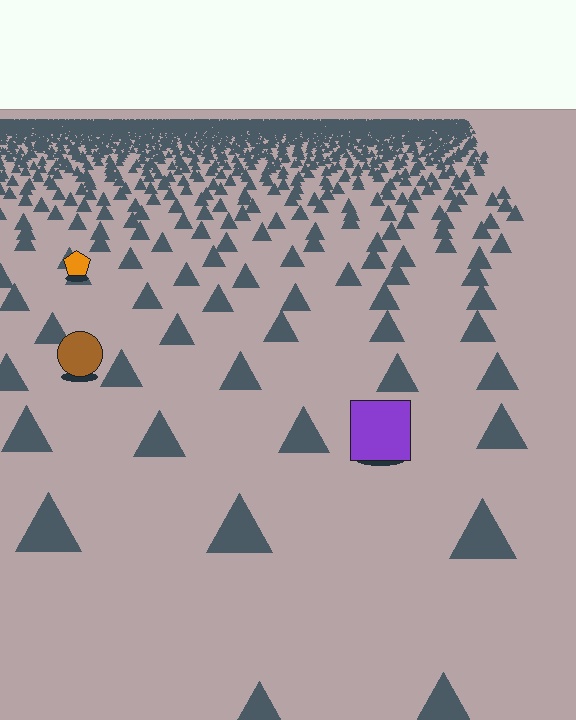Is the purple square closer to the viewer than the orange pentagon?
Yes. The purple square is closer — you can tell from the texture gradient: the ground texture is coarser near it.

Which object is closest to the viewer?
The purple square is closest. The texture marks near it are larger and more spread out.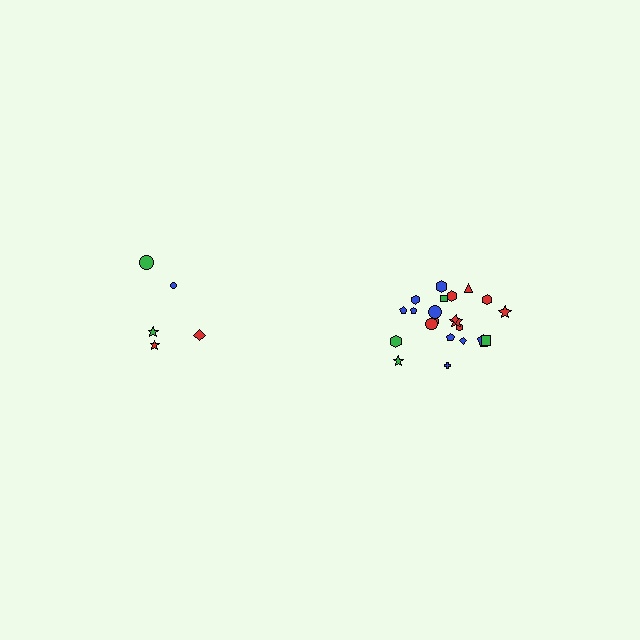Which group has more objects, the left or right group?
The right group.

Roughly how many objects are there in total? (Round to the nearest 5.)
Roughly 25 objects in total.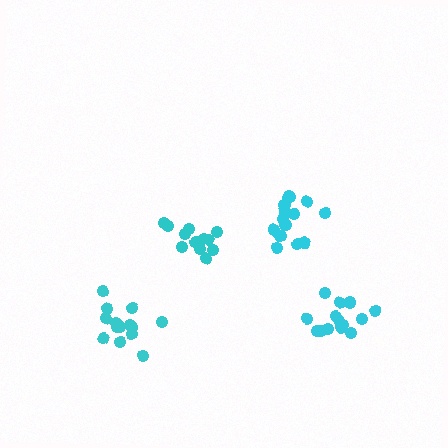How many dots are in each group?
Group 1: 12 dots, Group 2: 15 dots, Group 3: 15 dots, Group 4: 14 dots (56 total).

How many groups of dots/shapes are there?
There are 4 groups.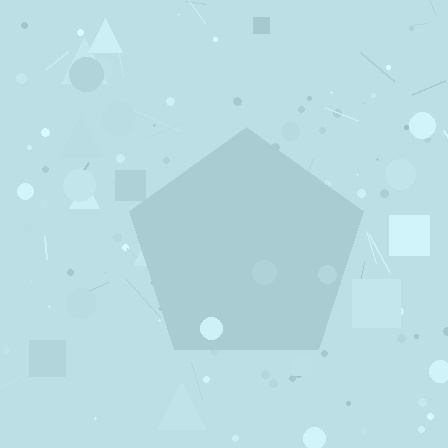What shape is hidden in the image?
A pentagon is hidden in the image.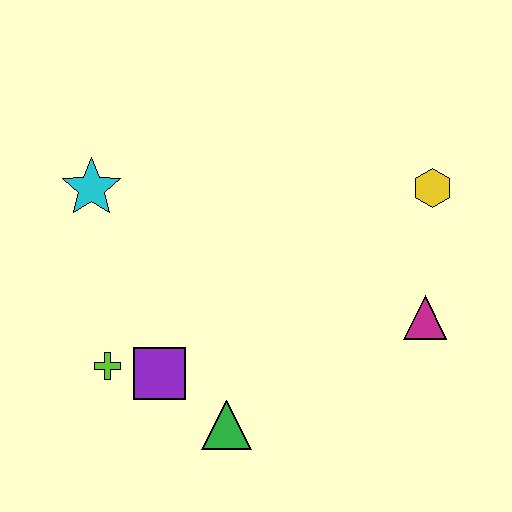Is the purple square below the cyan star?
Yes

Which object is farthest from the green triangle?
The yellow hexagon is farthest from the green triangle.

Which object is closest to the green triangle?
The purple square is closest to the green triangle.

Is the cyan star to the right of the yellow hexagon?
No